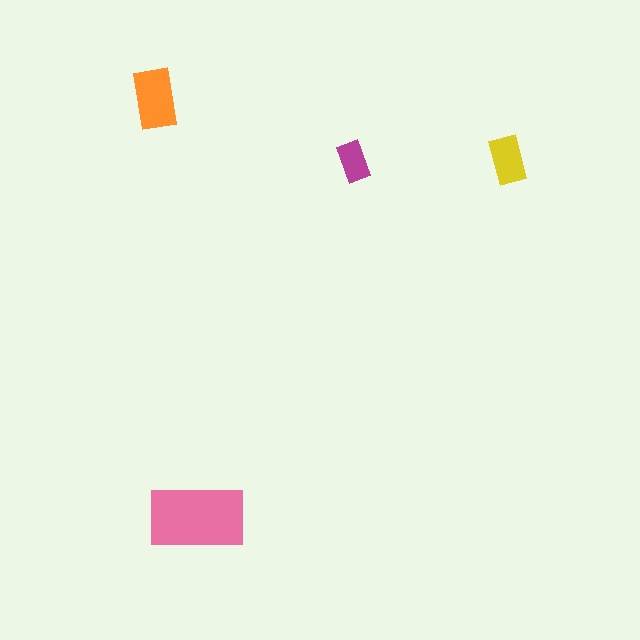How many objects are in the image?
There are 4 objects in the image.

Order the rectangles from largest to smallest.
the pink one, the orange one, the yellow one, the magenta one.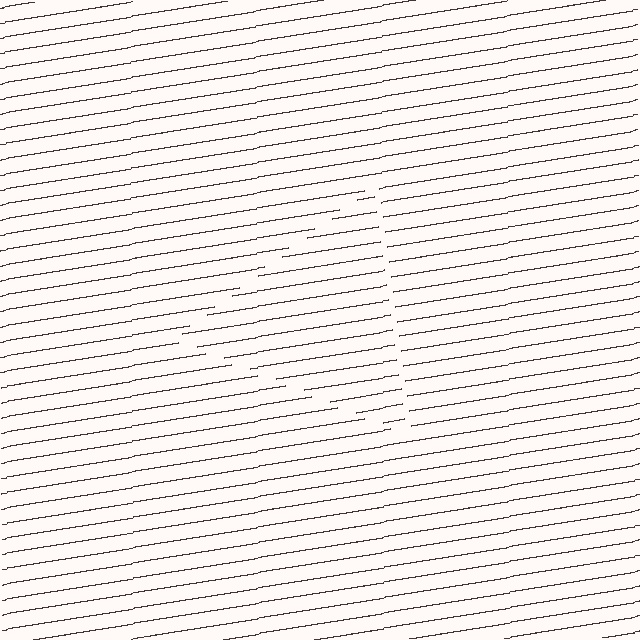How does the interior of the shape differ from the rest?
The interior of the shape contains the same grating, shifted by half a period — the contour is defined by the phase discontinuity where line-ends from the inner and outer gratings abut.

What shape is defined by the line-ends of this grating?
An illusory triangle. The interior of the shape contains the same grating, shifted by half a period — the contour is defined by the phase discontinuity where line-ends from the inner and outer gratings abut.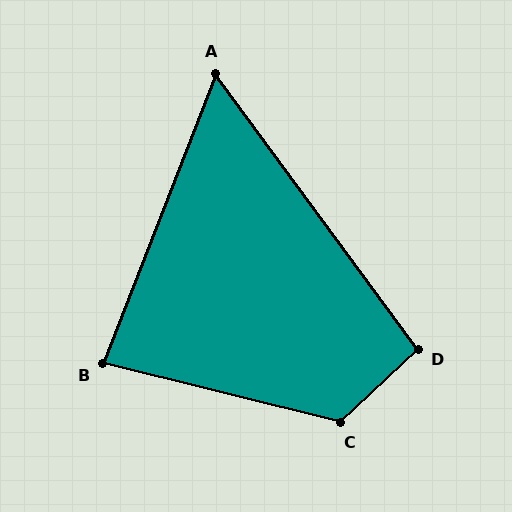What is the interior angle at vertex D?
Approximately 97 degrees (obtuse).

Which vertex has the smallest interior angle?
A, at approximately 58 degrees.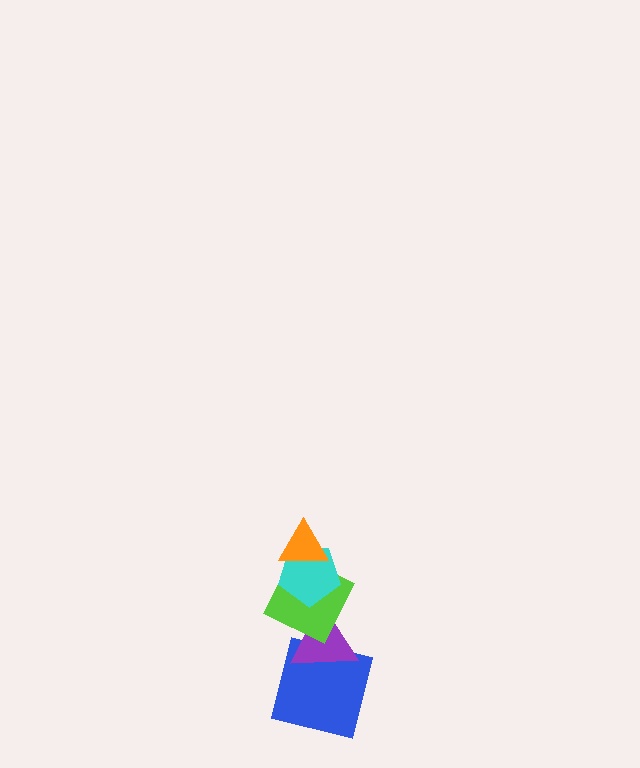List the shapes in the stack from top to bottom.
From top to bottom: the orange triangle, the cyan pentagon, the lime square, the purple triangle, the blue square.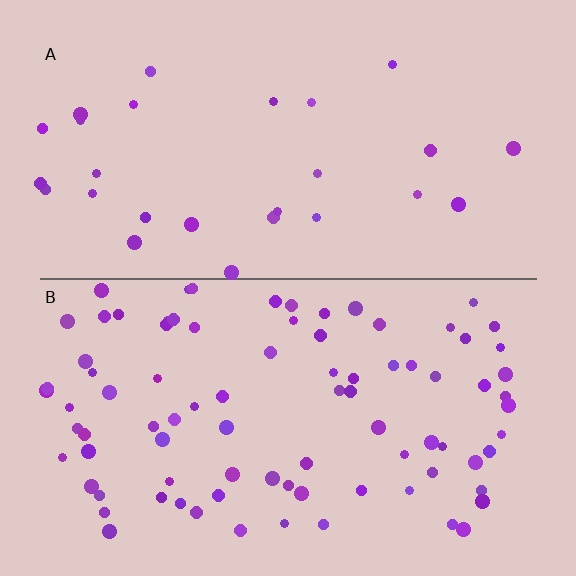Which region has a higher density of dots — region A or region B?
B (the bottom).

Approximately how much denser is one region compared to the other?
Approximately 3.2× — region B over region A.